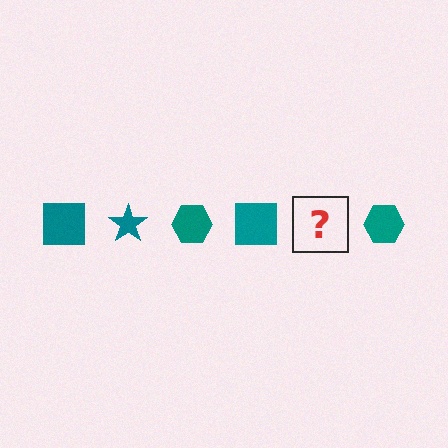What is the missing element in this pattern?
The missing element is a teal star.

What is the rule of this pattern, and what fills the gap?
The rule is that the pattern cycles through square, star, hexagon shapes in teal. The gap should be filled with a teal star.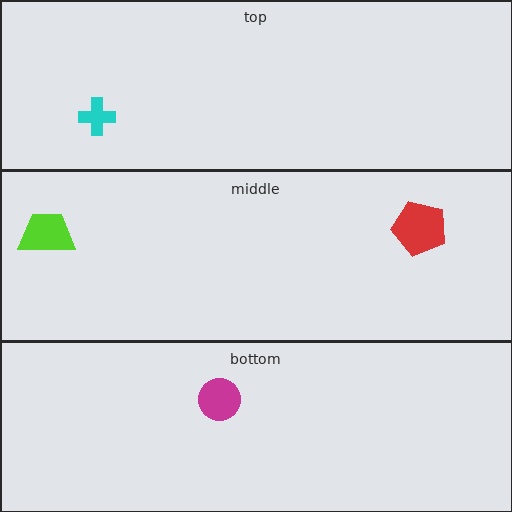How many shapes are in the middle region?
2.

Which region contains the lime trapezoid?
The middle region.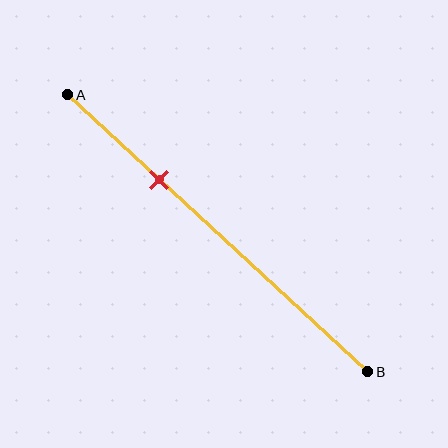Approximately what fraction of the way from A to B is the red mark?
The red mark is approximately 30% of the way from A to B.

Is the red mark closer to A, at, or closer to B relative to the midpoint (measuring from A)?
The red mark is closer to point A than the midpoint of segment AB.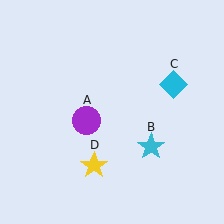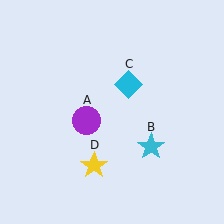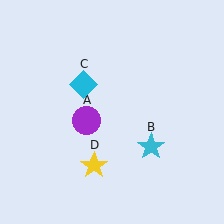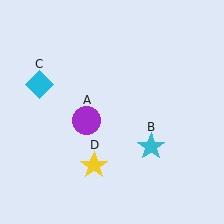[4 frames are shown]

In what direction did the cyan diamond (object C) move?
The cyan diamond (object C) moved left.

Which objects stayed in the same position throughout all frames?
Purple circle (object A) and cyan star (object B) and yellow star (object D) remained stationary.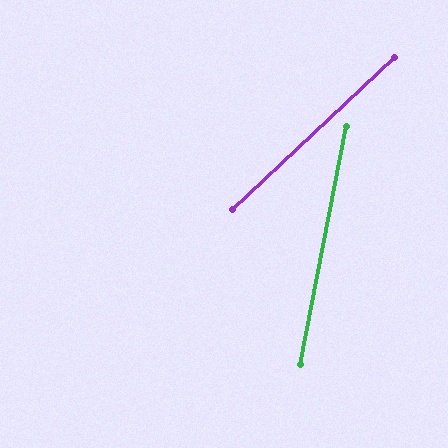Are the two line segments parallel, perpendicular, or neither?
Neither parallel nor perpendicular — they differ by about 36°.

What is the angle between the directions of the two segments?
Approximately 36 degrees.